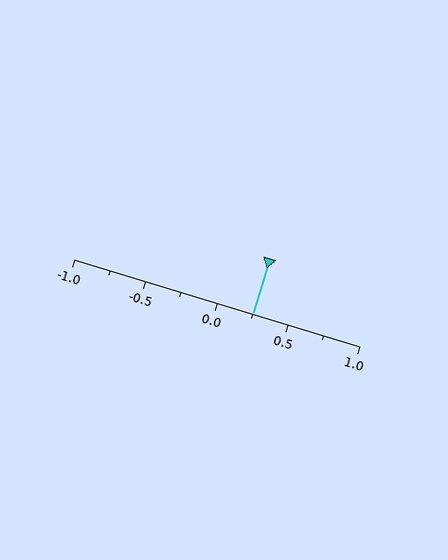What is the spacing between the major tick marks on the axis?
The major ticks are spaced 0.5 apart.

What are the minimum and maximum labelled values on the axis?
The axis runs from -1.0 to 1.0.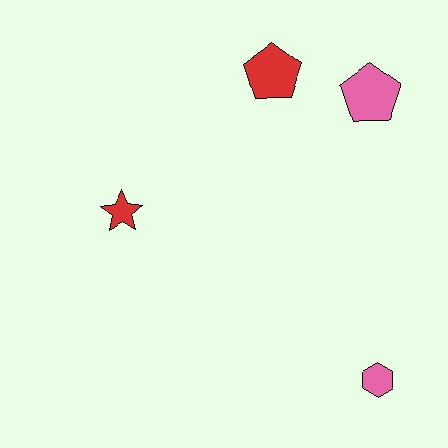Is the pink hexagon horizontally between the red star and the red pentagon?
No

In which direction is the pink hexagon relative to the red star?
The pink hexagon is to the right of the red star.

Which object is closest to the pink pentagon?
The red pentagon is closest to the pink pentagon.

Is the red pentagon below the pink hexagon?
No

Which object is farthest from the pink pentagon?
The pink hexagon is farthest from the pink pentagon.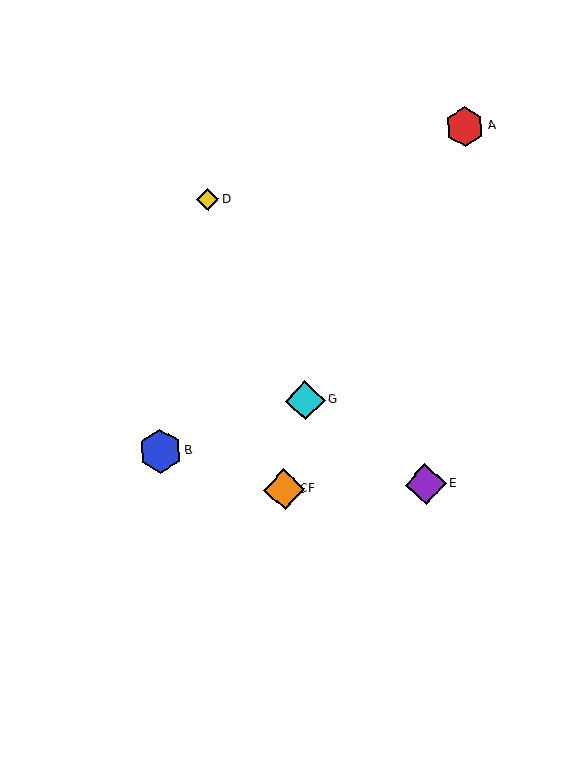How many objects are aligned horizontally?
3 objects (C, E, F) are aligned horizontally.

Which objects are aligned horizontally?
Objects C, E, F are aligned horizontally.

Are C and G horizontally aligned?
No, C is at y≈490 and G is at y≈400.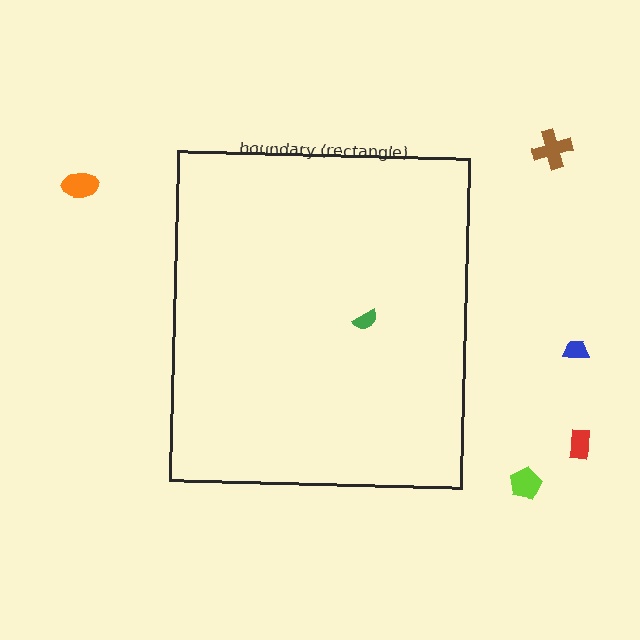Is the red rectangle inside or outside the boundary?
Outside.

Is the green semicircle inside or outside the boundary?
Inside.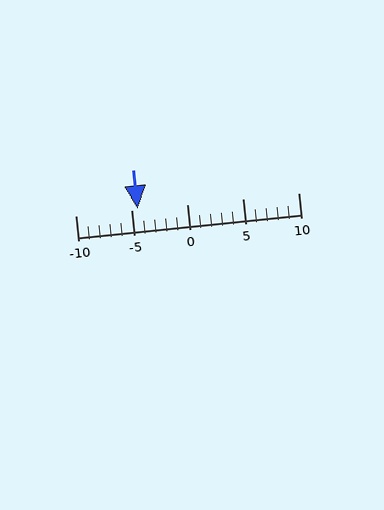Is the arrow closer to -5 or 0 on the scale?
The arrow is closer to -5.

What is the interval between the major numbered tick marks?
The major tick marks are spaced 5 units apart.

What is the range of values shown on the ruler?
The ruler shows values from -10 to 10.